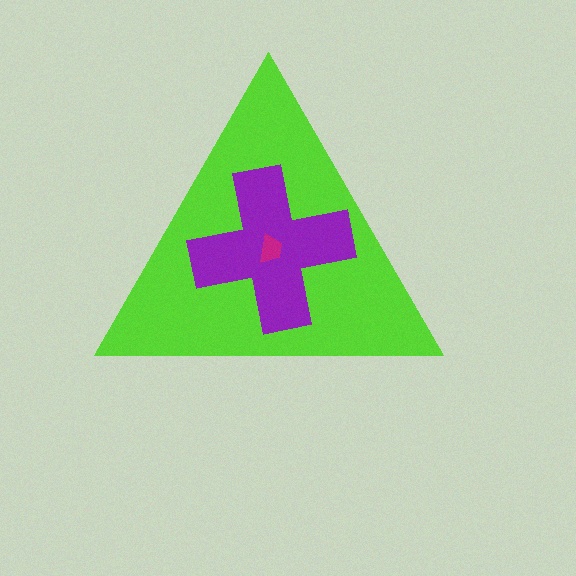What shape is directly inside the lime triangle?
The purple cross.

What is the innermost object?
The magenta trapezoid.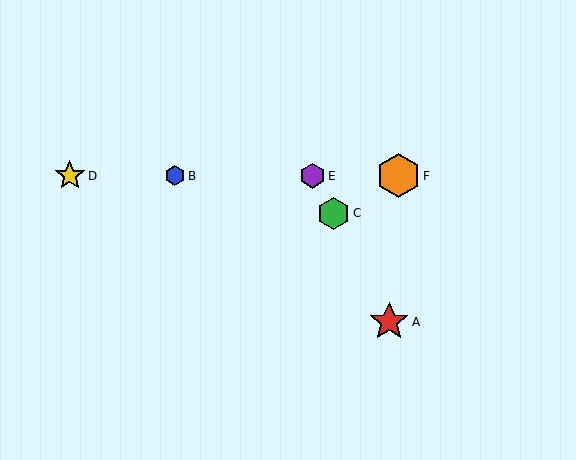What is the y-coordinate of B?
Object B is at y≈176.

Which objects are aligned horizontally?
Objects B, D, E, F are aligned horizontally.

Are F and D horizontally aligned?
Yes, both are at y≈176.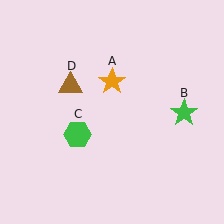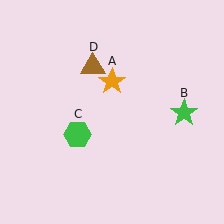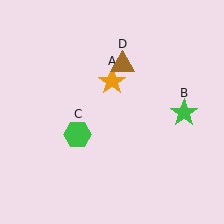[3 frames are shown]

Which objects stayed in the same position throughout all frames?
Orange star (object A) and green star (object B) and green hexagon (object C) remained stationary.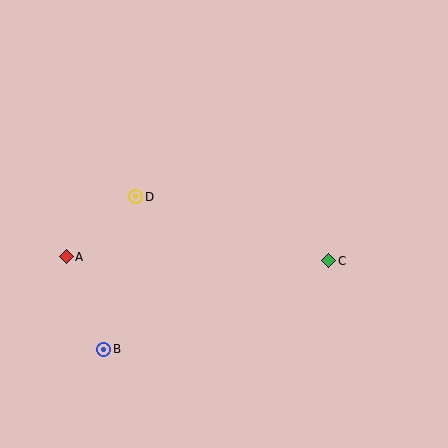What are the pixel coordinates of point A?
Point A is at (66, 257).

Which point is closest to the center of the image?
Point D at (136, 197) is closest to the center.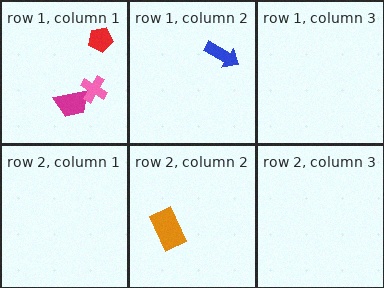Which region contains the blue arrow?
The row 1, column 2 region.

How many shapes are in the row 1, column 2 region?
1.